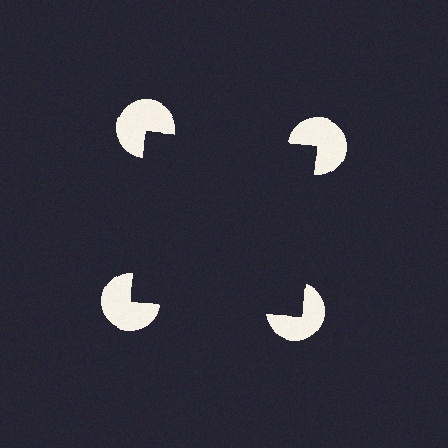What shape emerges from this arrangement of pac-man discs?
An illusory square — its edges are inferred from the aligned wedge cuts in the pac-man discs, not physically drawn.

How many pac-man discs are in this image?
There are 4 — one at each vertex of the illusory square.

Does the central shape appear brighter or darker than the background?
It typically appears slightly darker than the background, even though no actual brightness change is drawn.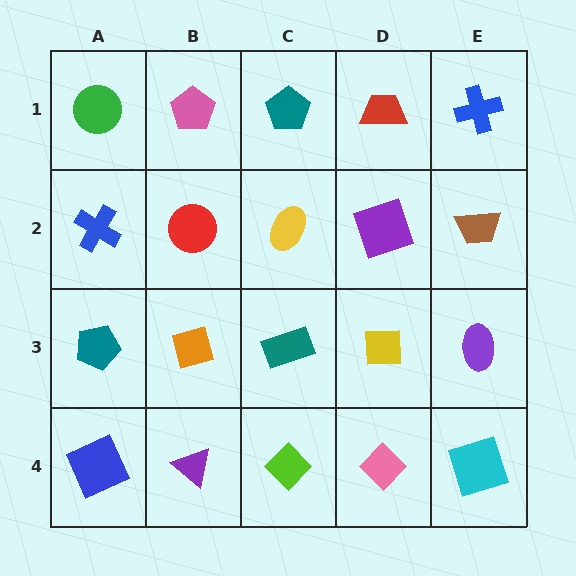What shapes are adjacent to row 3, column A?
A blue cross (row 2, column A), a blue square (row 4, column A), an orange square (row 3, column B).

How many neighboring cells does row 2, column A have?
3.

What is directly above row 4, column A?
A teal pentagon.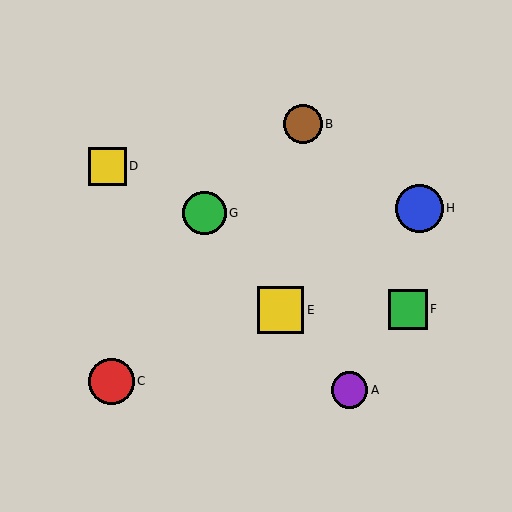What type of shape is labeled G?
Shape G is a green circle.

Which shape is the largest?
The blue circle (labeled H) is the largest.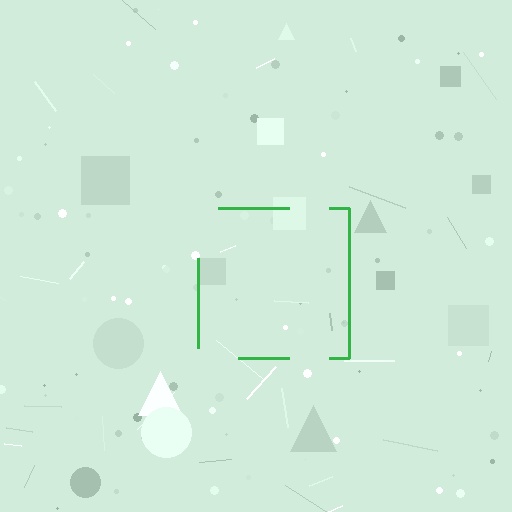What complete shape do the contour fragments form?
The contour fragments form a square.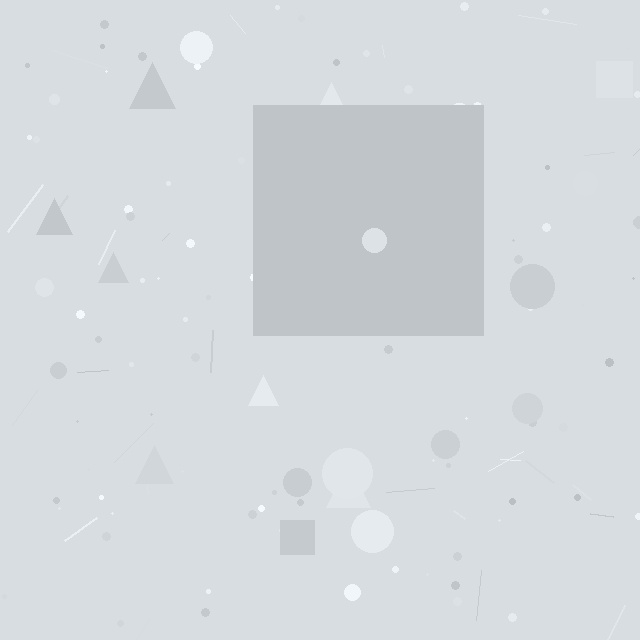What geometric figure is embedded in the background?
A square is embedded in the background.